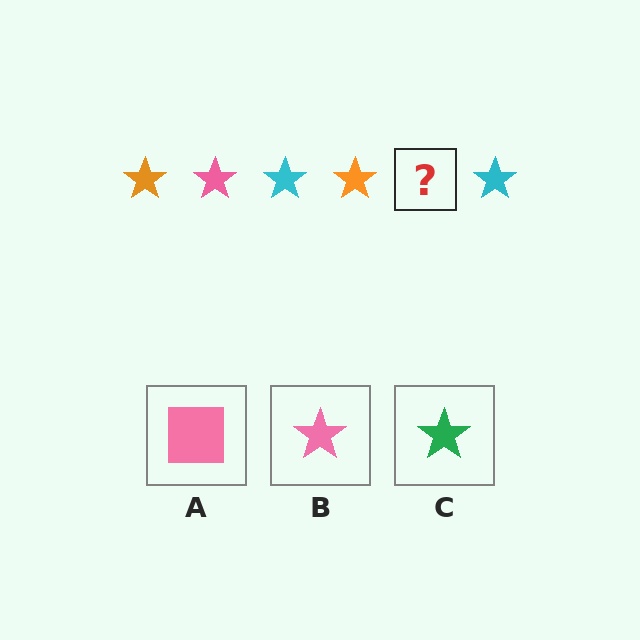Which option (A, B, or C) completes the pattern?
B.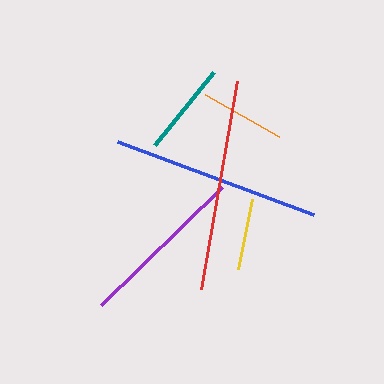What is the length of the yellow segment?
The yellow segment is approximately 71 pixels long.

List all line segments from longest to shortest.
From longest to shortest: red, blue, purple, teal, orange, yellow.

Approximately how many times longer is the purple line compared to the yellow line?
The purple line is approximately 2.4 times the length of the yellow line.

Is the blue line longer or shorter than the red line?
The red line is longer than the blue line.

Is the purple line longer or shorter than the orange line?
The purple line is longer than the orange line.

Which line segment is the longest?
The red line is the longest at approximately 211 pixels.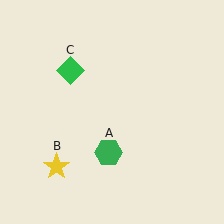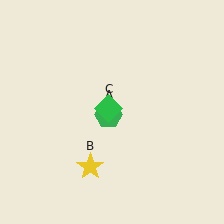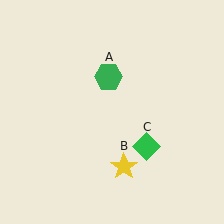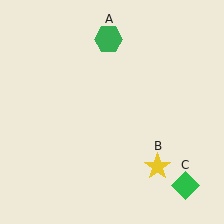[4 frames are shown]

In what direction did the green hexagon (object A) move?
The green hexagon (object A) moved up.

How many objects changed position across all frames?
3 objects changed position: green hexagon (object A), yellow star (object B), green diamond (object C).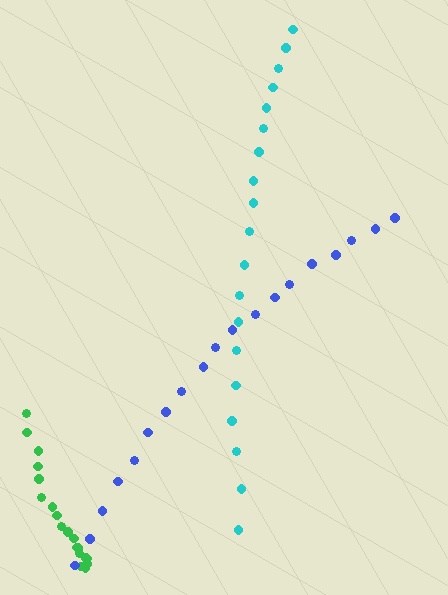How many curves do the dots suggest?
There are 3 distinct paths.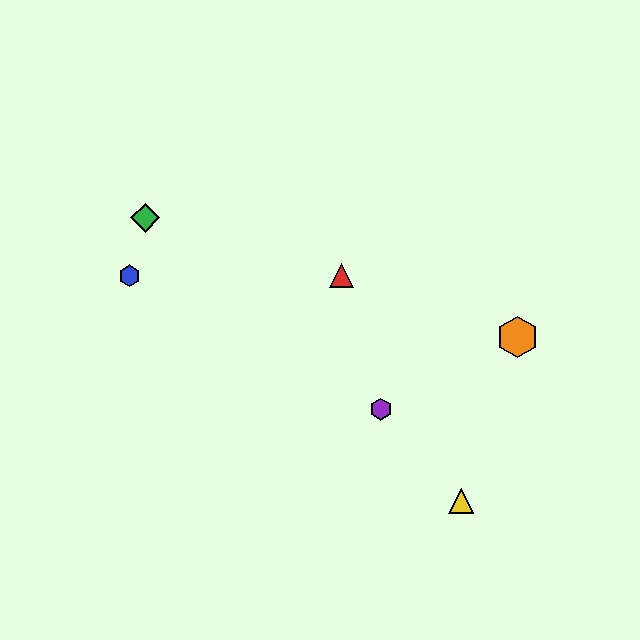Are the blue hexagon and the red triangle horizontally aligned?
Yes, both are at y≈276.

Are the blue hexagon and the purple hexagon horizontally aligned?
No, the blue hexagon is at y≈276 and the purple hexagon is at y≈409.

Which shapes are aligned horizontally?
The red triangle, the blue hexagon are aligned horizontally.